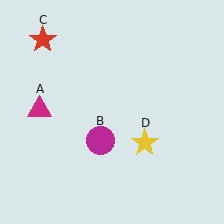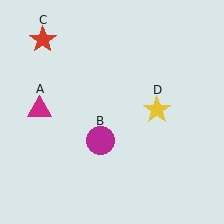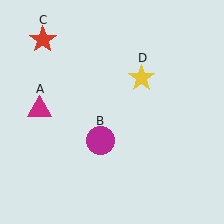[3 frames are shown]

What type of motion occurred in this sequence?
The yellow star (object D) rotated counterclockwise around the center of the scene.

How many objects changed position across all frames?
1 object changed position: yellow star (object D).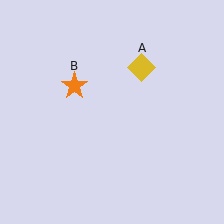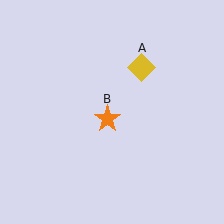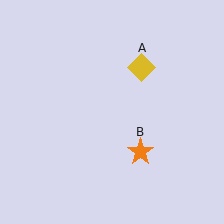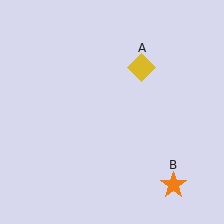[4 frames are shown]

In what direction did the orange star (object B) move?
The orange star (object B) moved down and to the right.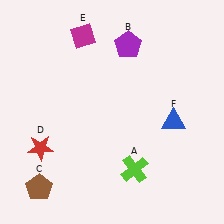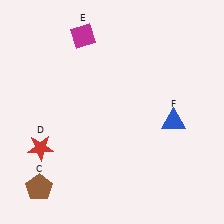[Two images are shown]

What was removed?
The purple pentagon (B), the lime cross (A) were removed in Image 2.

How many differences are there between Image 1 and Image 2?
There are 2 differences between the two images.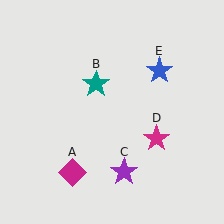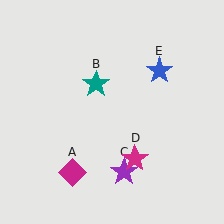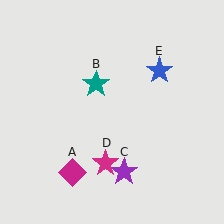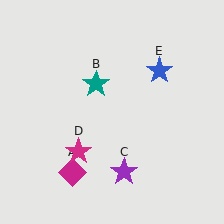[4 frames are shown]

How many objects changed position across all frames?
1 object changed position: magenta star (object D).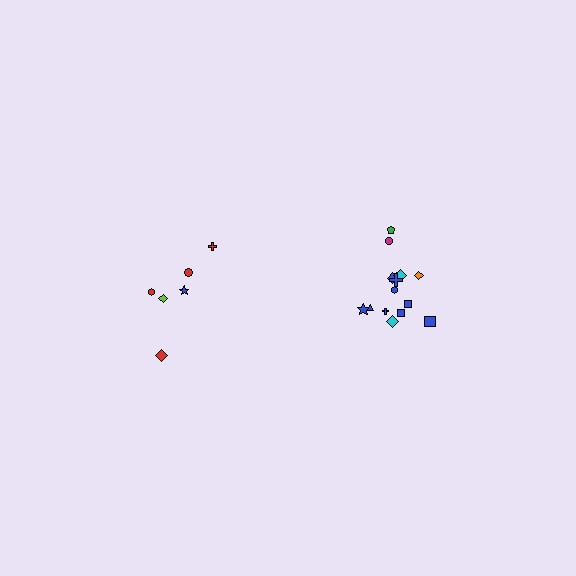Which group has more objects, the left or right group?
The right group.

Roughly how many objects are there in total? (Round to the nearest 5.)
Roughly 20 objects in total.